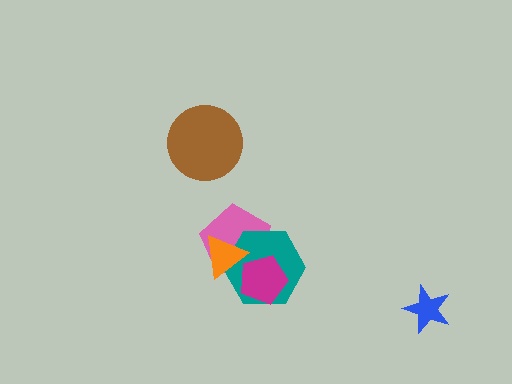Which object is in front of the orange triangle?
The magenta pentagon is in front of the orange triangle.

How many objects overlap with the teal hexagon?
3 objects overlap with the teal hexagon.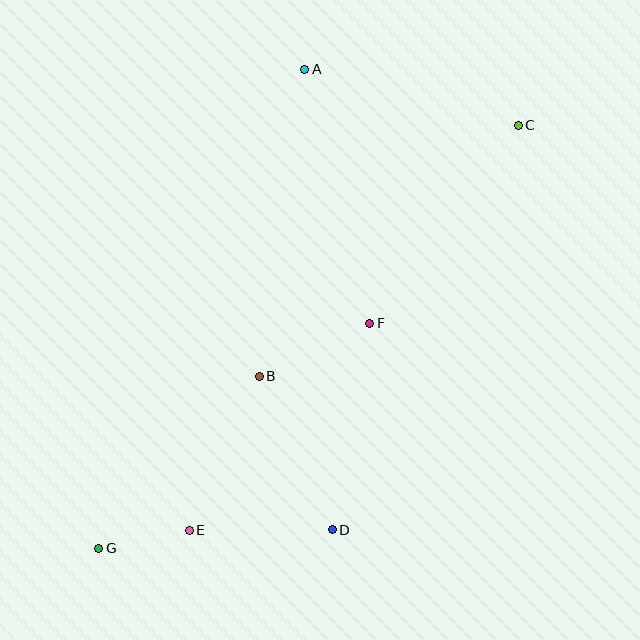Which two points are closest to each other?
Points E and G are closest to each other.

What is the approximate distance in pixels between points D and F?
The distance between D and F is approximately 209 pixels.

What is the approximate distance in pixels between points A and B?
The distance between A and B is approximately 310 pixels.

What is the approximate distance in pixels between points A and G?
The distance between A and G is approximately 522 pixels.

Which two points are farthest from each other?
Points C and G are farthest from each other.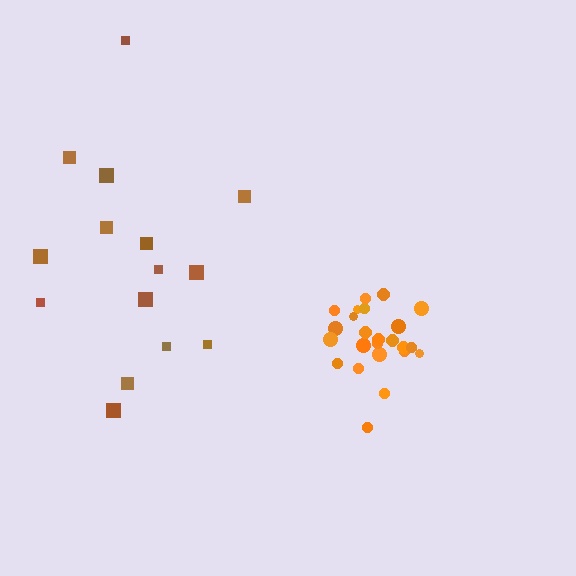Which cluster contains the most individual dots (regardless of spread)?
Orange (24).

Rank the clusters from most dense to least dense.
orange, brown.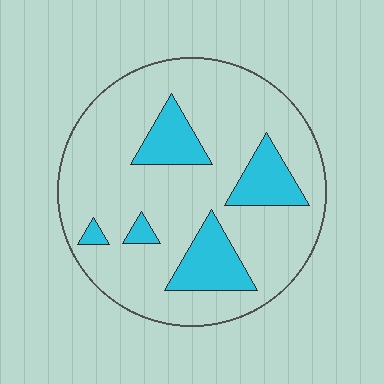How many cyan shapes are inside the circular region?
5.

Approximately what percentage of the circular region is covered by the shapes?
Approximately 20%.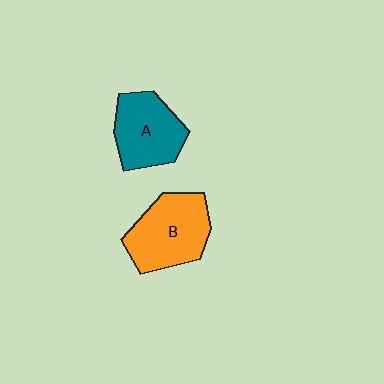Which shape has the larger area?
Shape B (orange).